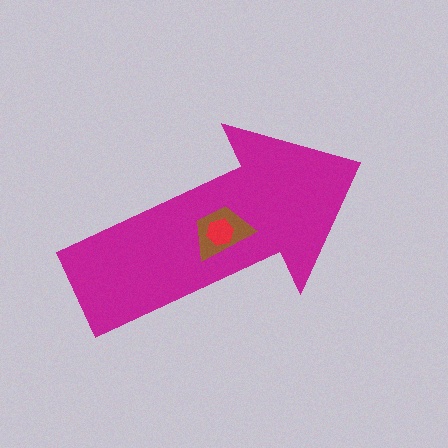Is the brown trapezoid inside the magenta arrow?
Yes.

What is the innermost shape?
The red hexagon.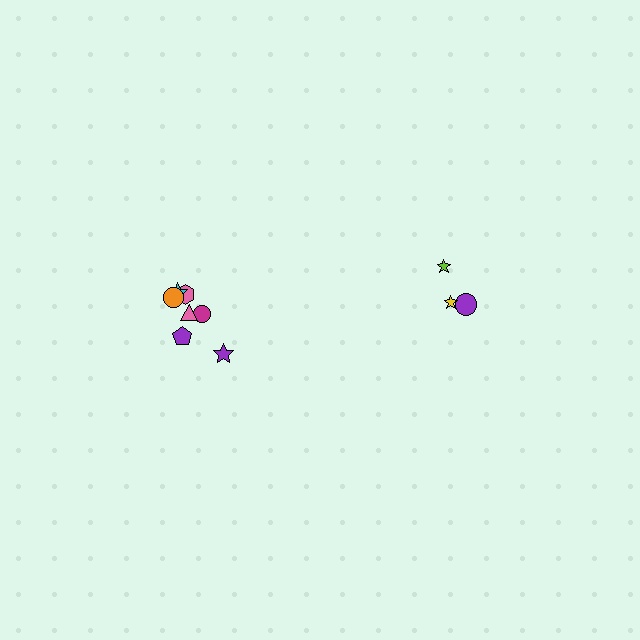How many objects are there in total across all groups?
There are 10 objects.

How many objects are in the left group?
There are 7 objects.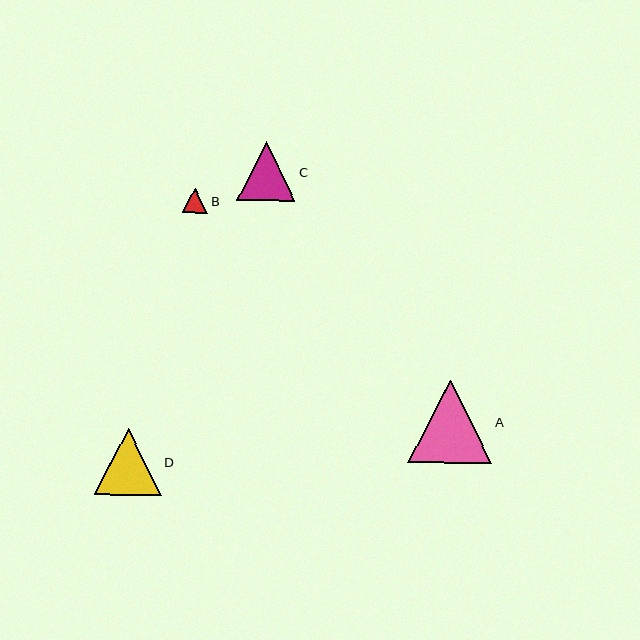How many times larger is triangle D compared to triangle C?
Triangle D is approximately 1.1 times the size of triangle C.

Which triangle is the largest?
Triangle A is the largest with a size of approximately 83 pixels.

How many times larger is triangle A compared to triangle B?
Triangle A is approximately 3.3 times the size of triangle B.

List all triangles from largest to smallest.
From largest to smallest: A, D, C, B.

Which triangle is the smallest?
Triangle B is the smallest with a size of approximately 26 pixels.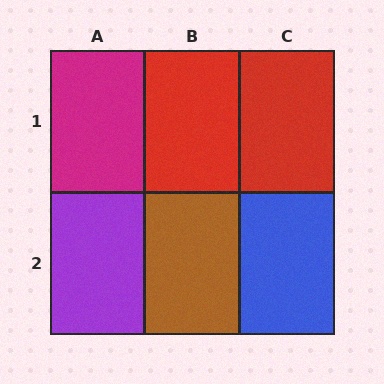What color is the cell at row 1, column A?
Magenta.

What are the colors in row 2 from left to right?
Purple, brown, blue.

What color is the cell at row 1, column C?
Red.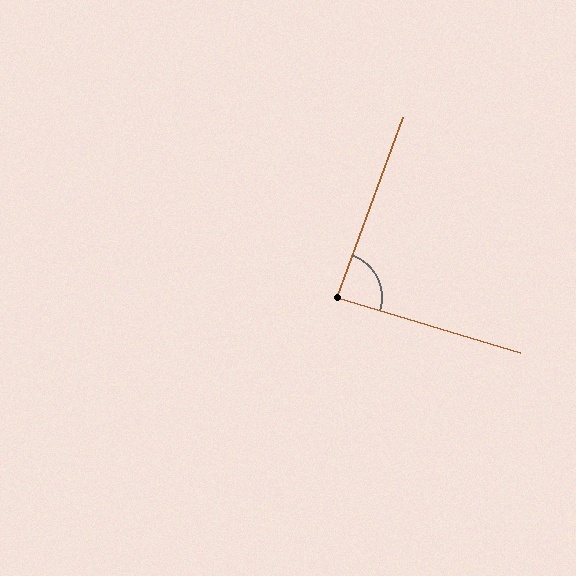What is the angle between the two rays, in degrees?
Approximately 87 degrees.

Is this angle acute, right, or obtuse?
It is approximately a right angle.